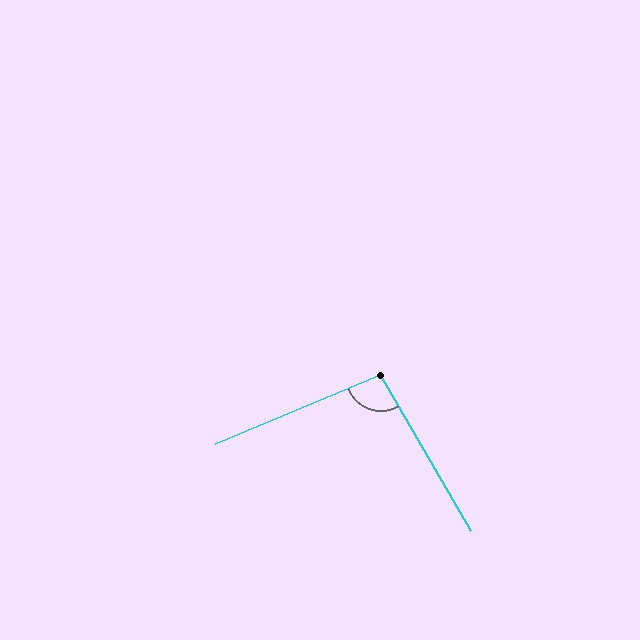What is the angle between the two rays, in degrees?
Approximately 98 degrees.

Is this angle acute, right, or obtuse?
It is obtuse.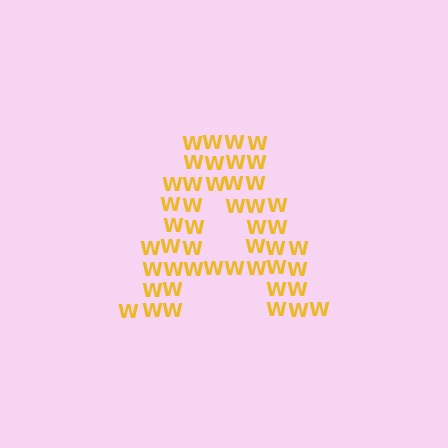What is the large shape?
The large shape is the letter A.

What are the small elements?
The small elements are letter W's.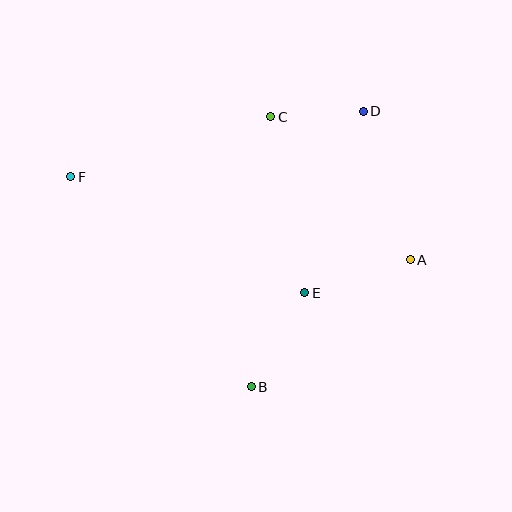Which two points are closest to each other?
Points C and D are closest to each other.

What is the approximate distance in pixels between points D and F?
The distance between D and F is approximately 300 pixels.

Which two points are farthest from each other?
Points A and F are farthest from each other.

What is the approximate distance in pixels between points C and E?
The distance between C and E is approximately 179 pixels.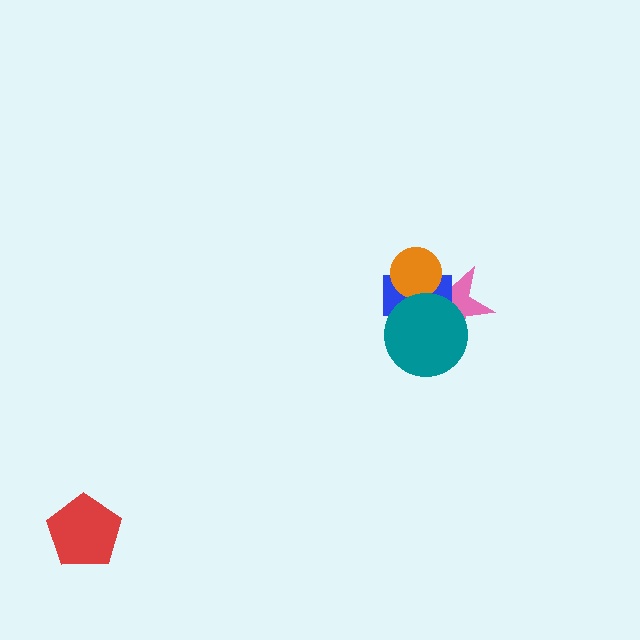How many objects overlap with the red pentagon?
0 objects overlap with the red pentagon.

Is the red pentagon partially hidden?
No, no other shape covers it.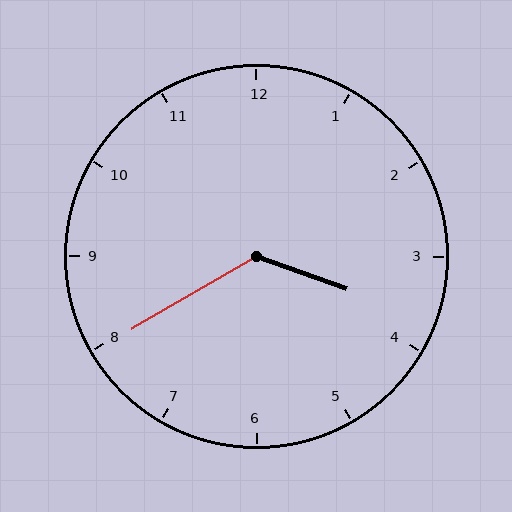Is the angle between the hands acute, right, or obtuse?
It is obtuse.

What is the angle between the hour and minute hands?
Approximately 130 degrees.